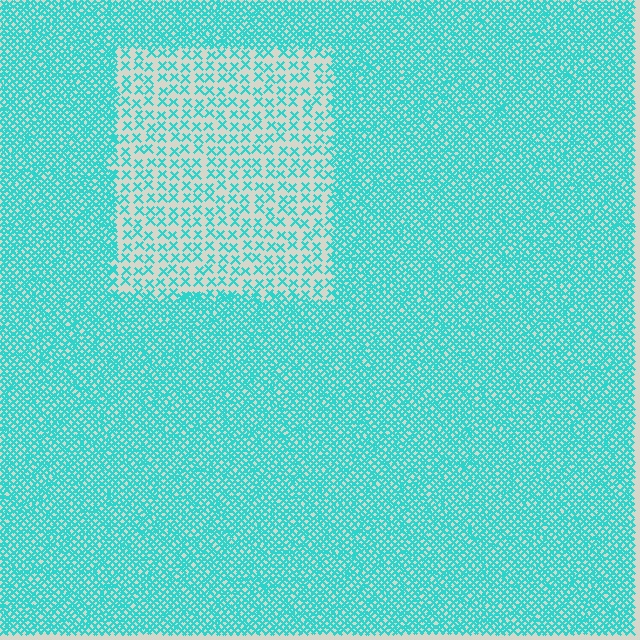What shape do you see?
I see a rectangle.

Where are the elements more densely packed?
The elements are more densely packed outside the rectangle boundary.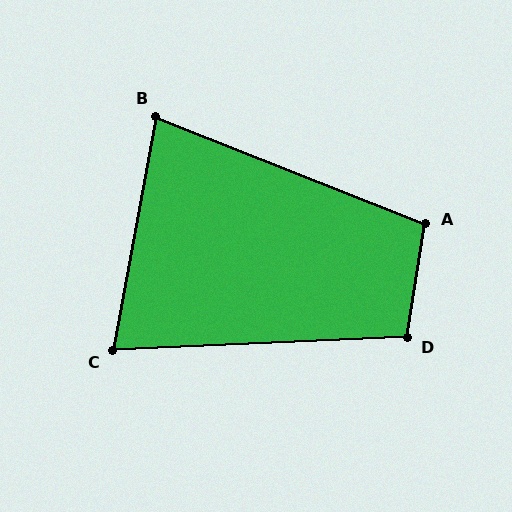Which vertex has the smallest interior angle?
C, at approximately 77 degrees.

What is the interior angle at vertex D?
Approximately 101 degrees (obtuse).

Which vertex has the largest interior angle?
A, at approximately 103 degrees.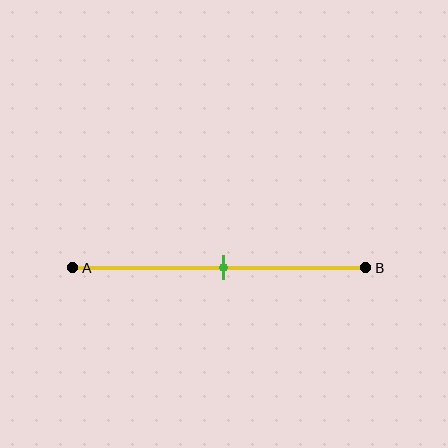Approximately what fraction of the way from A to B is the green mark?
The green mark is approximately 50% of the way from A to B.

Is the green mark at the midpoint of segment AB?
Yes, the mark is approximately at the midpoint.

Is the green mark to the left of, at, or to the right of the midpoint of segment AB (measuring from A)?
The green mark is approximately at the midpoint of segment AB.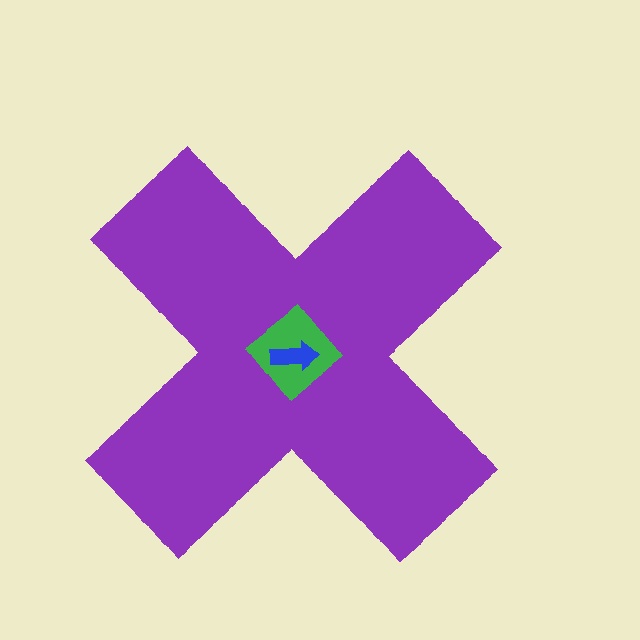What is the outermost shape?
The purple cross.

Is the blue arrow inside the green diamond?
Yes.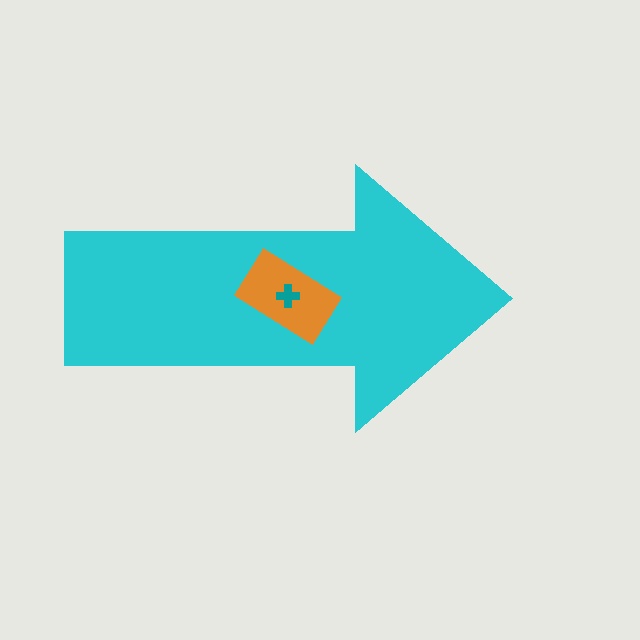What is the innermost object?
The teal cross.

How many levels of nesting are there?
3.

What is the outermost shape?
The cyan arrow.